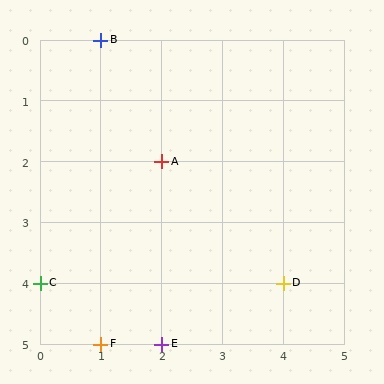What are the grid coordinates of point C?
Point C is at grid coordinates (0, 4).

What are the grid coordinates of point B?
Point B is at grid coordinates (1, 0).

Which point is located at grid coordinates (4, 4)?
Point D is at (4, 4).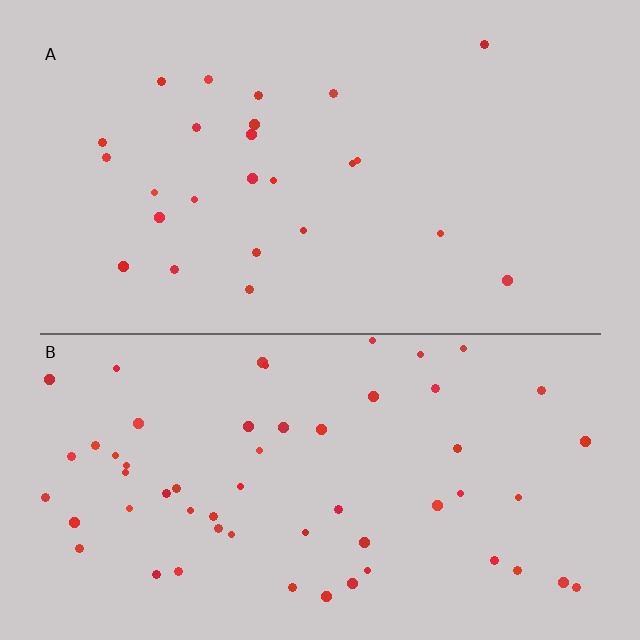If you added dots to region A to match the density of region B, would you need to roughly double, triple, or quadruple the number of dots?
Approximately double.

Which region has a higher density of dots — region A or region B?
B (the bottom).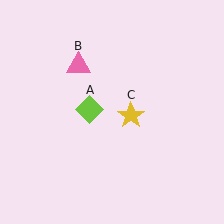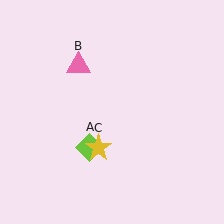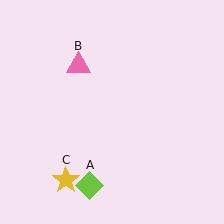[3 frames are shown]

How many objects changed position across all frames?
2 objects changed position: lime diamond (object A), yellow star (object C).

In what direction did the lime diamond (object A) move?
The lime diamond (object A) moved down.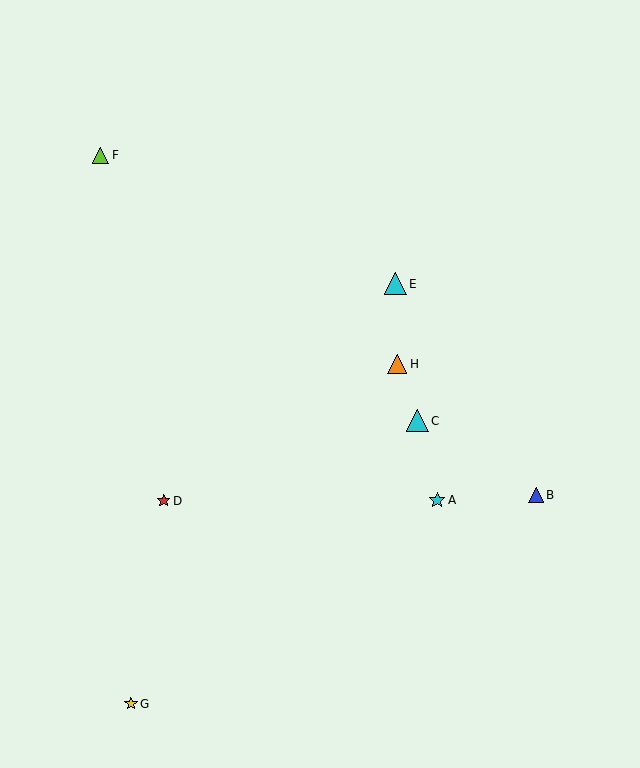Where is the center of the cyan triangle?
The center of the cyan triangle is at (417, 421).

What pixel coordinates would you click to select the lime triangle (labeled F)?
Click at (100, 155) to select the lime triangle F.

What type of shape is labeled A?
Shape A is a cyan star.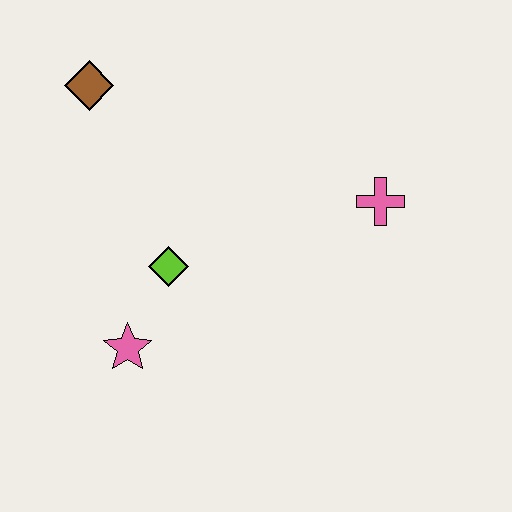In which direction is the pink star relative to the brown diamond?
The pink star is below the brown diamond.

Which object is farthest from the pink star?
The pink cross is farthest from the pink star.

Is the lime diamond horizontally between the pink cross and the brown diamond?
Yes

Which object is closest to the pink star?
The lime diamond is closest to the pink star.